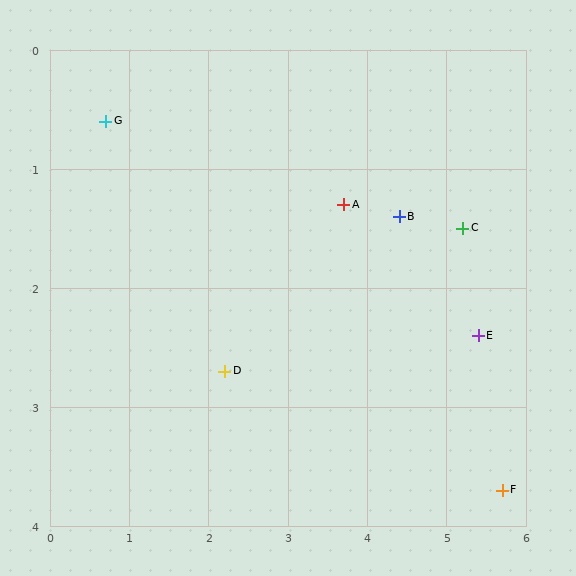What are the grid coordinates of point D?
Point D is at approximately (2.2, 2.7).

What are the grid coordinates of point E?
Point E is at approximately (5.4, 2.4).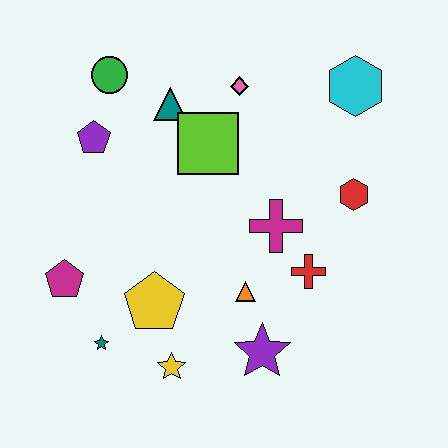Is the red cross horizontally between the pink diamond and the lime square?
No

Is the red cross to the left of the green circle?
No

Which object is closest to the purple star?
The orange triangle is closest to the purple star.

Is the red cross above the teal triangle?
No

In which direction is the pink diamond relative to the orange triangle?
The pink diamond is above the orange triangle.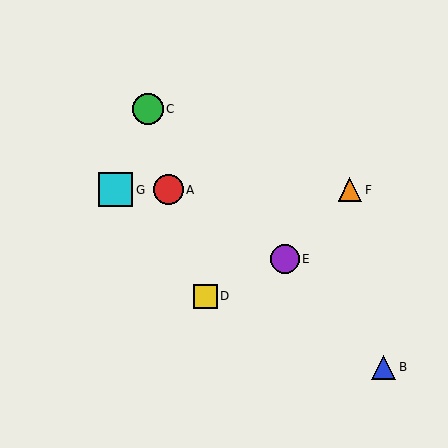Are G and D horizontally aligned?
No, G is at y≈190 and D is at y≈296.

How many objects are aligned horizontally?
3 objects (A, F, G) are aligned horizontally.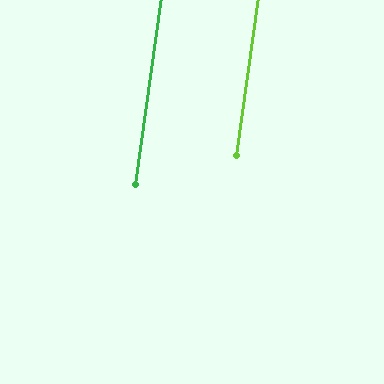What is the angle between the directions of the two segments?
Approximately 0 degrees.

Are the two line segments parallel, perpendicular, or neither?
Parallel — their directions differ by only 0.1°.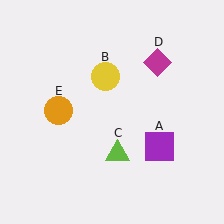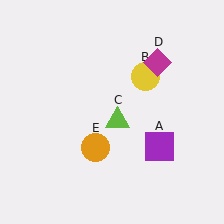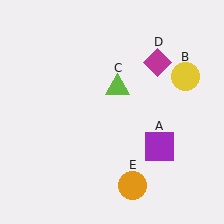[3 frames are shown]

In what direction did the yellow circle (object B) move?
The yellow circle (object B) moved right.